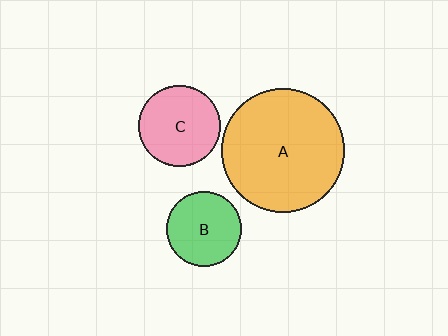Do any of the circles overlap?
No, none of the circles overlap.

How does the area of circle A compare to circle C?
Approximately 2.3 times.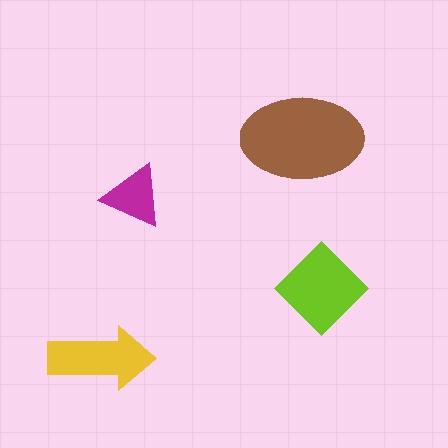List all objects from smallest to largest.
The magenta triangle, the yellow arrow, the lime diamond, the brown ellipse.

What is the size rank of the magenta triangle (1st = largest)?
4th.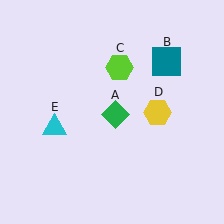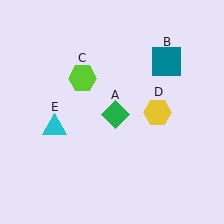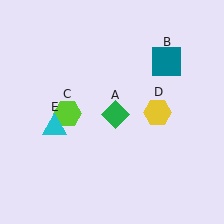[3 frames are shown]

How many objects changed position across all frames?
1 object changed position: lime hexagon (object C).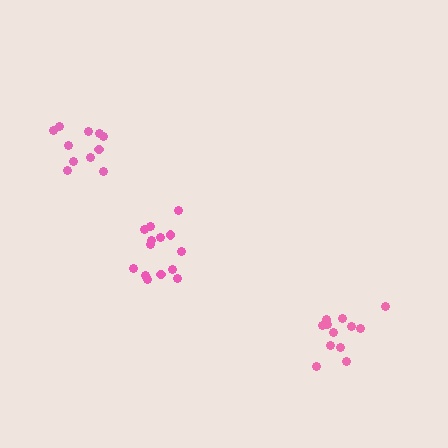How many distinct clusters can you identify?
There are 3 distinct clusters.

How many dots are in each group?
Group 1: 12 dots, Group 2: 14 dots, Group 3: 11 dots (37 total).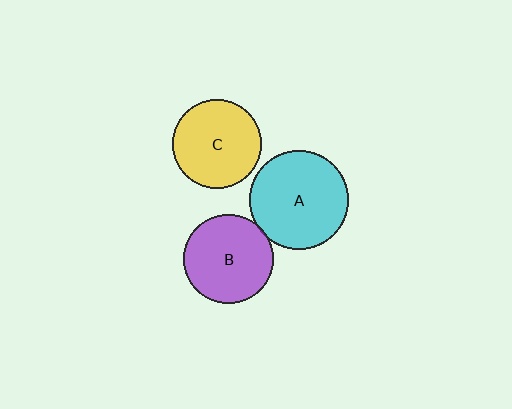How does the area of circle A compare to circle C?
Approximately 1.2 times.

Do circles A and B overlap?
Yes.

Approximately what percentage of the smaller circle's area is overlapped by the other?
Approximately 5%.